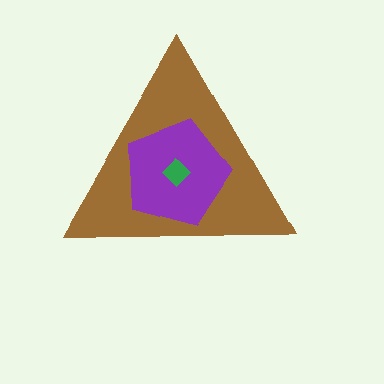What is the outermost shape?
The brown triangle.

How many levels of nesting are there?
3.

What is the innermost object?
The green diamond.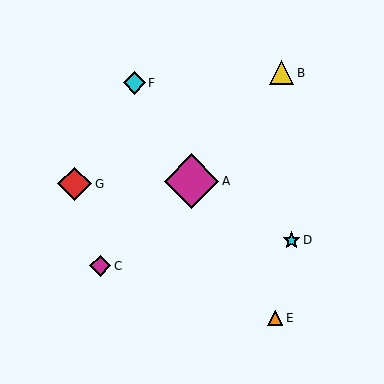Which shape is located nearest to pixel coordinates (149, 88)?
The cyan diamond (labeled F) at (134, 83) is nearest to that location.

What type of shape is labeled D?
Shape D is a cyan star.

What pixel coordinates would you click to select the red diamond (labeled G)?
Click at (75, 184) to select the red diamond G.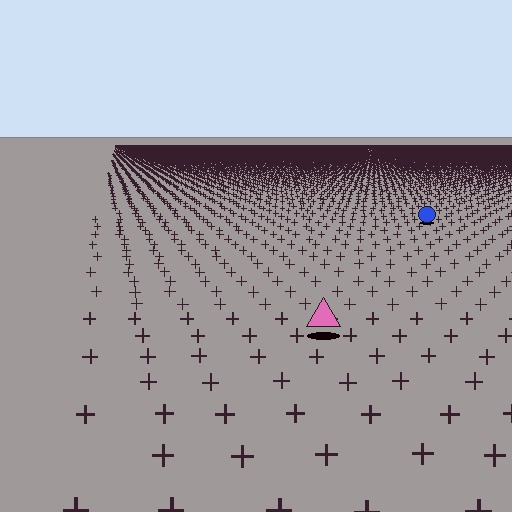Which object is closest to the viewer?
The pink triangle is closest. The texture marks near it are larger and more spread out.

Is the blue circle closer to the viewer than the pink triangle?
No. The pink triangle is closer — you can tell from the texture gradient: the ground texture is coarser near it.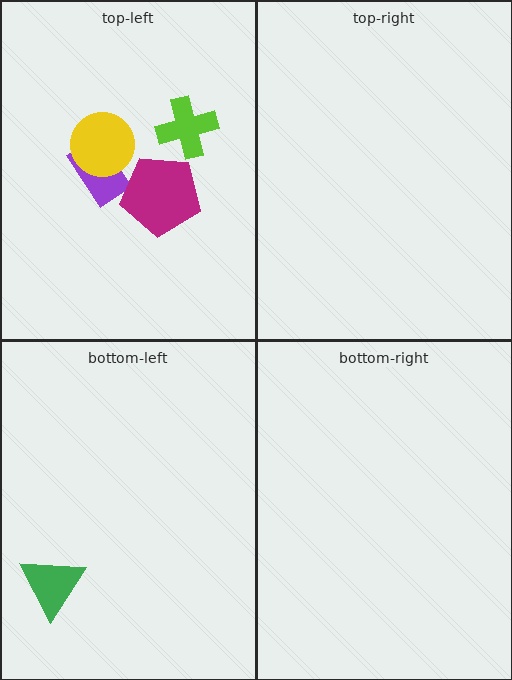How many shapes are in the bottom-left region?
1.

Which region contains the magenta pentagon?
The top-left region.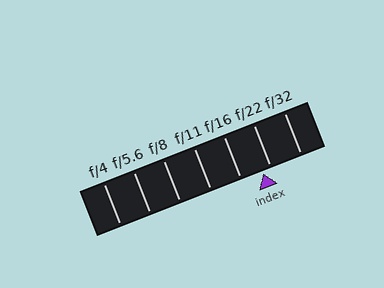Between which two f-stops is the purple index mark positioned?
The index mark is between f/16 and f/22.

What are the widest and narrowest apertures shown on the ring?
The widest aperture shown is f/4 and the narrowest is f/32.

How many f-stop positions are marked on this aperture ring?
There are 7 f-stop positions marked.